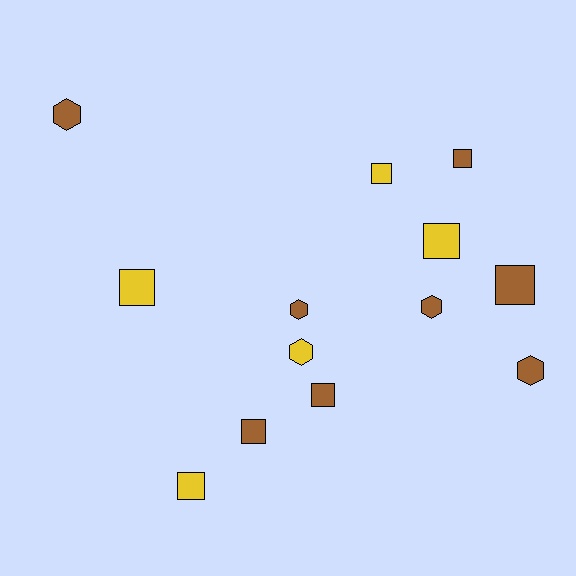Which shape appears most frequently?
Square, with 8 objects.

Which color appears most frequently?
Brown, with 8 objects.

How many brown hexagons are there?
There are 4 brown hexagons.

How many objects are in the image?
There are 13 objects.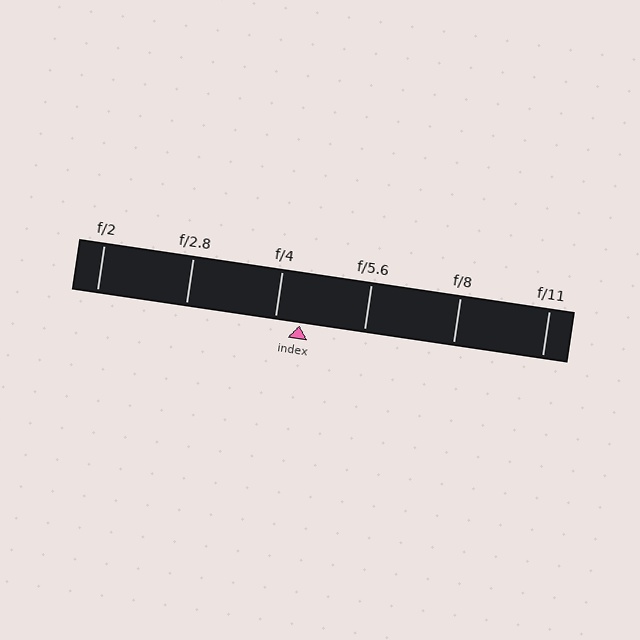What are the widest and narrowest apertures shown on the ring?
The widest aperture shown is f/2 and the narrowest is f/11.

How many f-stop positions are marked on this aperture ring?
There are 6 f-stop positions marked.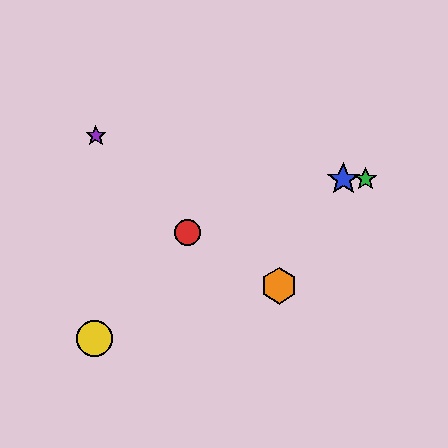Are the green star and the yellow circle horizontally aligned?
No, the green star is at y≈179 and the yellow circle is at y≈339.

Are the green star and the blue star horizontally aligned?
Yes, both are at y≈179.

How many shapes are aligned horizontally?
2 shapes (the blue star, the green star) are aligned horizontally.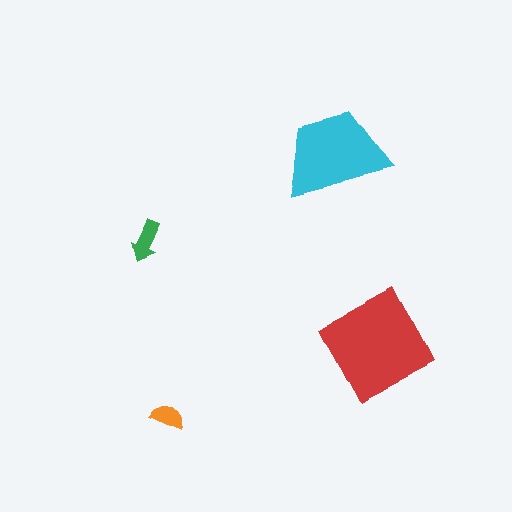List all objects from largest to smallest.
The red diamond, the cyan trapezoid, the green arrow, the orange semicircle.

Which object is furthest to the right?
The red diamond is rightmost.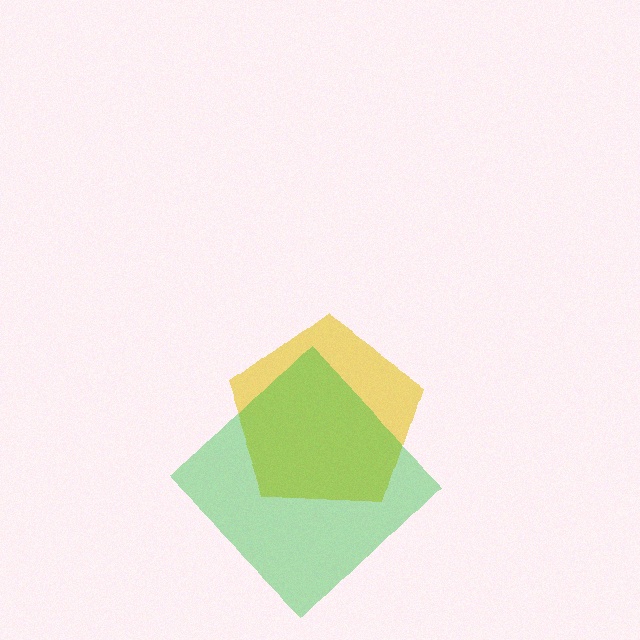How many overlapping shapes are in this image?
There are 2 overlapping shapes in the image.